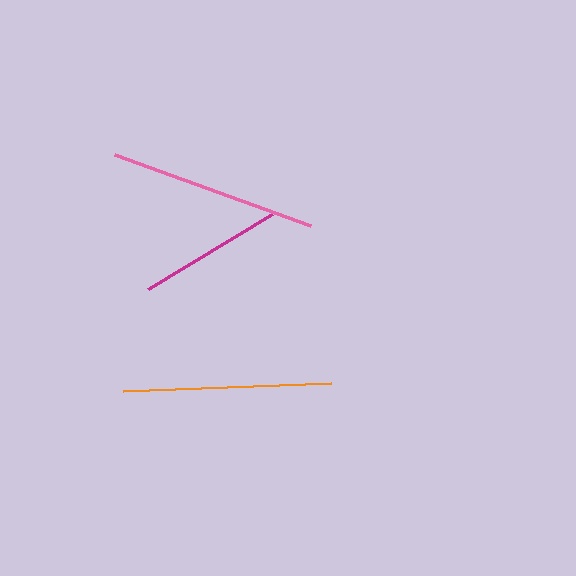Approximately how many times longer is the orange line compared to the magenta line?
The orange line is approximately 1.4 times the length of the magenta line.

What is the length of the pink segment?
The pink segment is approximately 208 pixels long.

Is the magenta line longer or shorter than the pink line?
The pink line is longer than the magenta line.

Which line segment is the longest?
The orange line is the longest at approximately 209 pixels.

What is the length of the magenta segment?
The magenta segment is approximately 145 pixels long.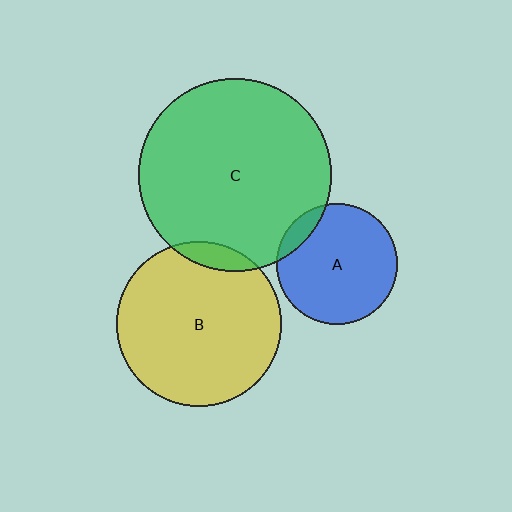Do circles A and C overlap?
Yes.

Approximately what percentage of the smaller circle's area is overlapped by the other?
Approximately 10%.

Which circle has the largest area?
Circle C (green).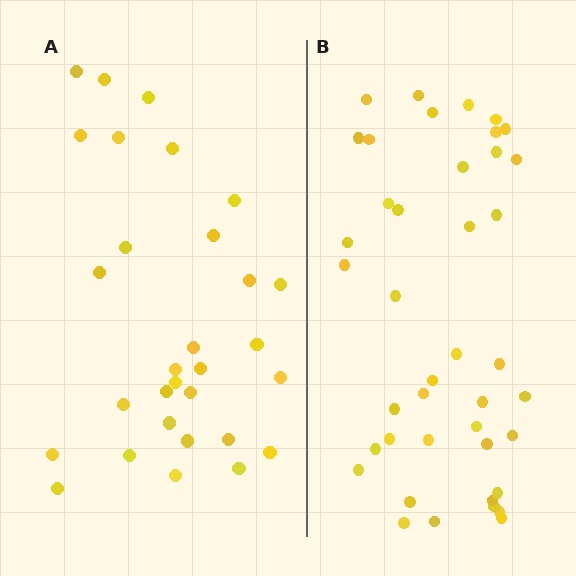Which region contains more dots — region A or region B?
Region B (the right region) has more dots.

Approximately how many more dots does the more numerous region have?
Region B has roughly 12 or so more dots than region A.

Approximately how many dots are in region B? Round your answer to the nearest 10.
About 40 dots. (The exact count is 41, which rounds to 40.)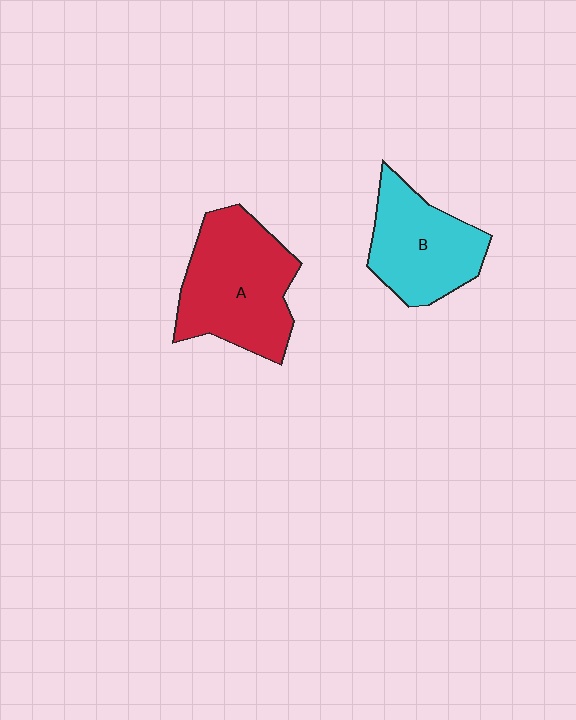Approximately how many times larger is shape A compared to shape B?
Approximately 1.3 times.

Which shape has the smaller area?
Shape B (cyan).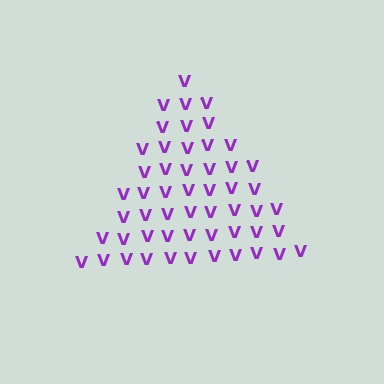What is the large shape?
The large shape is a triangle.